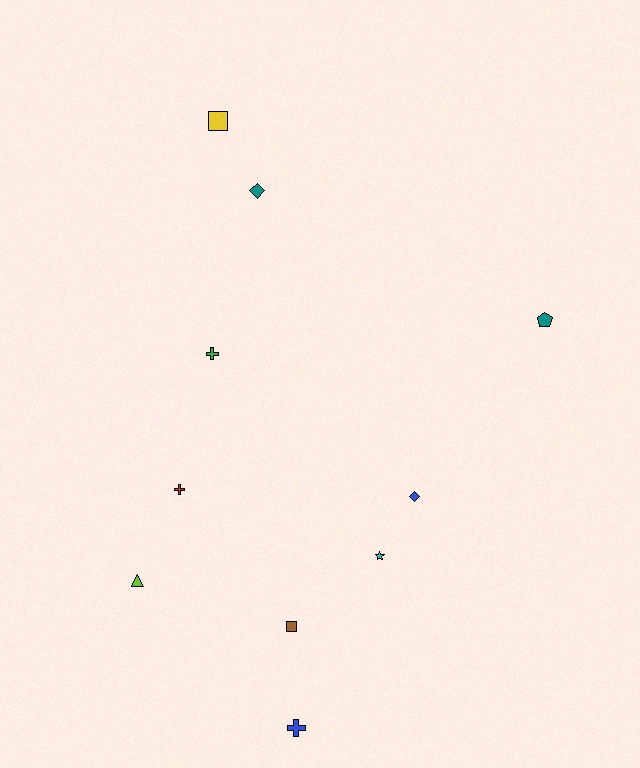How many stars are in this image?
There is 1 star.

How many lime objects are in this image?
There is 1 lime object.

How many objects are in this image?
There are 10 objects.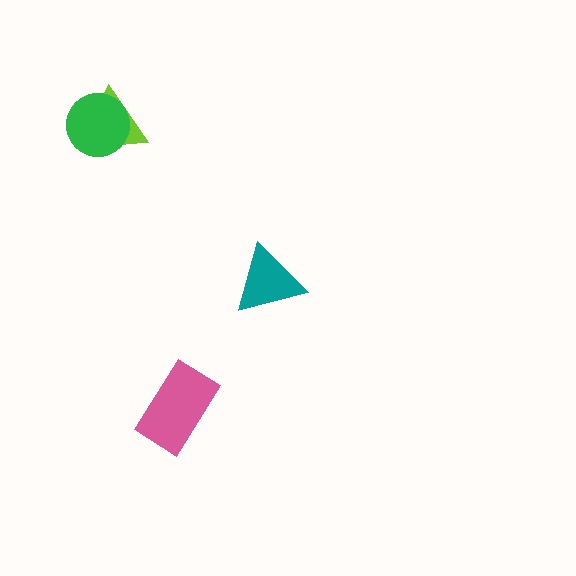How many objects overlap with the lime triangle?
1 object overlaps with the lime triangle.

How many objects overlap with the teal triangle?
0 objects overlap with the teal triangle.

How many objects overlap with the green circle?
1 object overlaps with the green circle.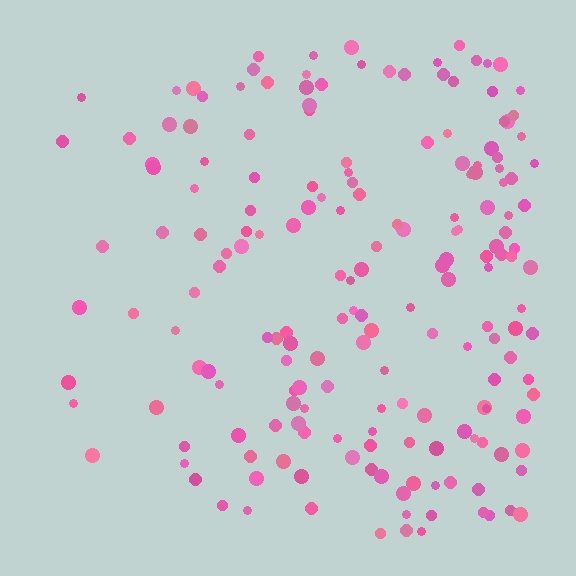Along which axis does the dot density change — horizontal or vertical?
Horizontal.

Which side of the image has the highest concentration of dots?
The right.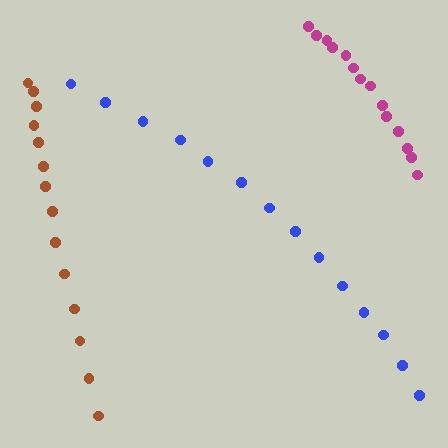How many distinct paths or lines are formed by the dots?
There are 3 distinct paths.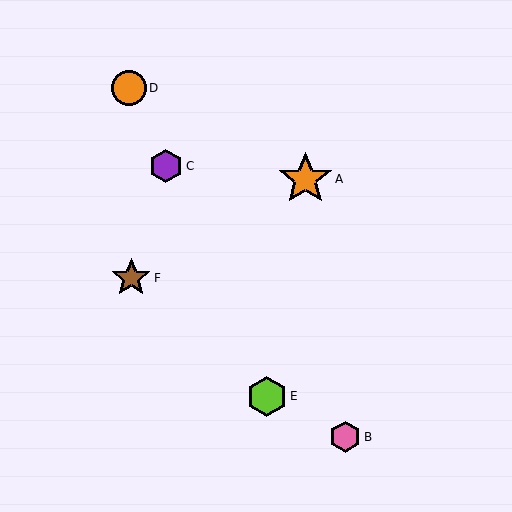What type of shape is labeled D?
Shape D is an orange circle.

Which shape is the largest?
The orange star (labeled A) is the largest.